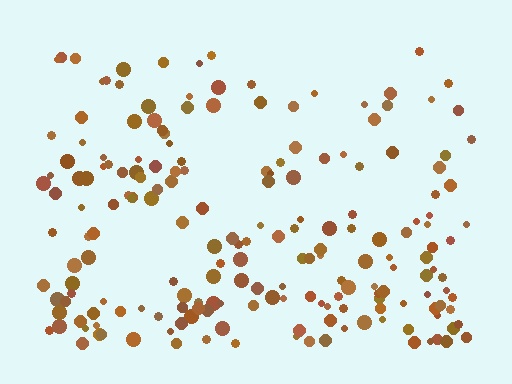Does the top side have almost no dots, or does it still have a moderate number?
Still a moderate number, just noticeably fewer than the bottom.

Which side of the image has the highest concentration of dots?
The bottom.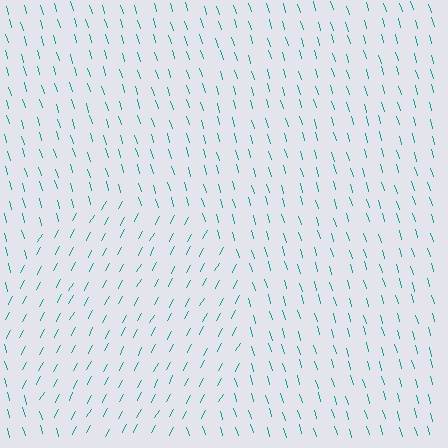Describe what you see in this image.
The image is filled with small teal line segments. A circle region in the image has lines oriented differently from the surrounding lines, creating a visible texture boundary.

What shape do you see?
I see a circle.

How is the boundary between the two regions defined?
The boundary is defined purely by a change in line orientation (approximately 45 degrees difference). All lines are the same color and thickness.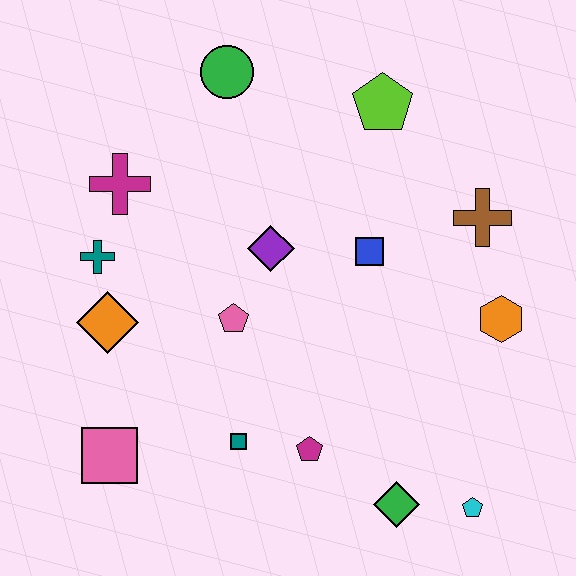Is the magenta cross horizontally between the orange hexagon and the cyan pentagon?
No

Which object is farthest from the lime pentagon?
The pink square is farthest from the lime pentagon.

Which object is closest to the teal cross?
The orange diamond is closest to the teal cross.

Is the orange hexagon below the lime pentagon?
Yes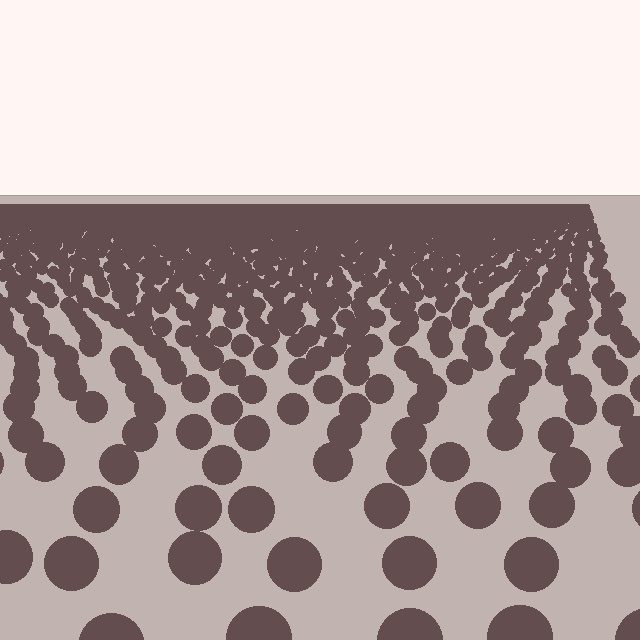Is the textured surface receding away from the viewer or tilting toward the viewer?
The surface is receding away from the viewer. Texture elements get smaller and denser toward the top.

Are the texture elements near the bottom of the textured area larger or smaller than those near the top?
Larger. Near the bottom, elements are closer to the viewer and appear at a bigger on-screen size.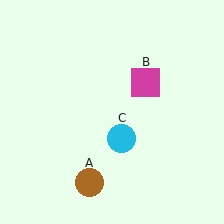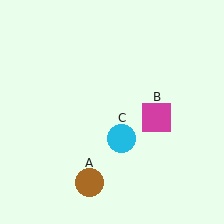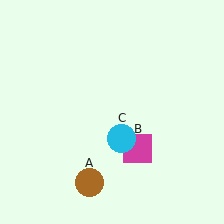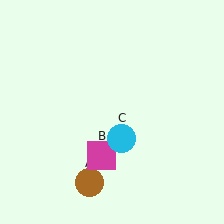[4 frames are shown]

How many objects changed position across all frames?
1 object changed position: magenta square (object B).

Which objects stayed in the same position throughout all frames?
Brown circle (object A) and cyan circle (object C) remained stationary.